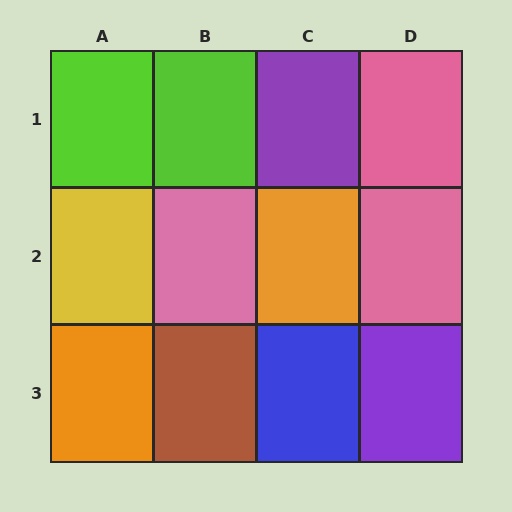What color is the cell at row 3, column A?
Orange.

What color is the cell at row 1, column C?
Purple.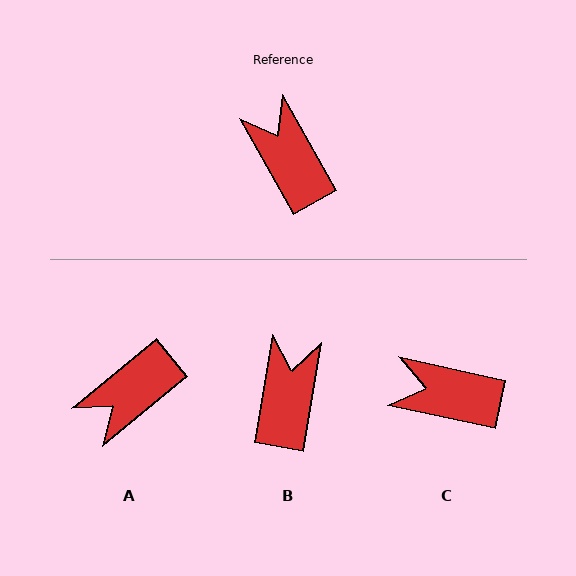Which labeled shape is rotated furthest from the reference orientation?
A, about 100 degrees away.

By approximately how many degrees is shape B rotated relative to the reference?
Approximately 39 degrees clockwise.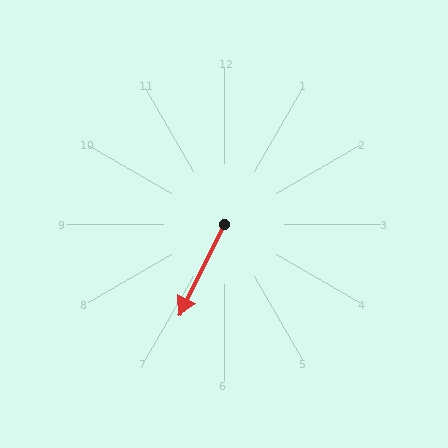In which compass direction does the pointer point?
Southwest.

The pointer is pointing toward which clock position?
Roughly 7 o'clock.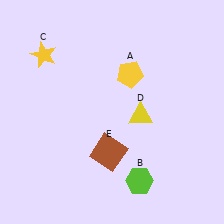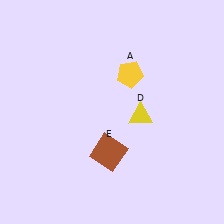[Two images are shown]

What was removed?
The yellow star (C), the lime hexagon (B) were removed in Image 2.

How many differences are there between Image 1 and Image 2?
There are 2 differences between the two images.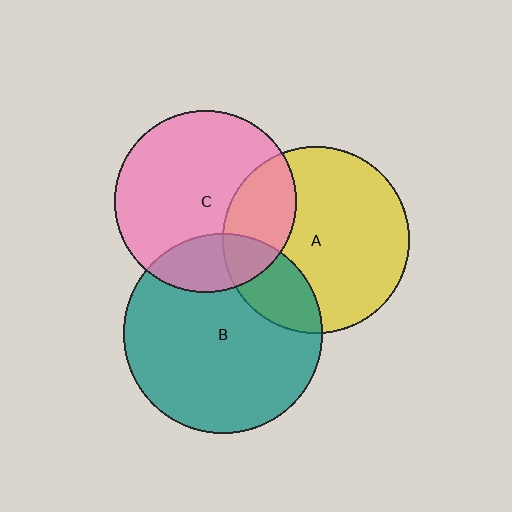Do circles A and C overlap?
Yes.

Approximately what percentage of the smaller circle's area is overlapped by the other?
Approximately 25%.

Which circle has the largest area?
Circle B (teal).